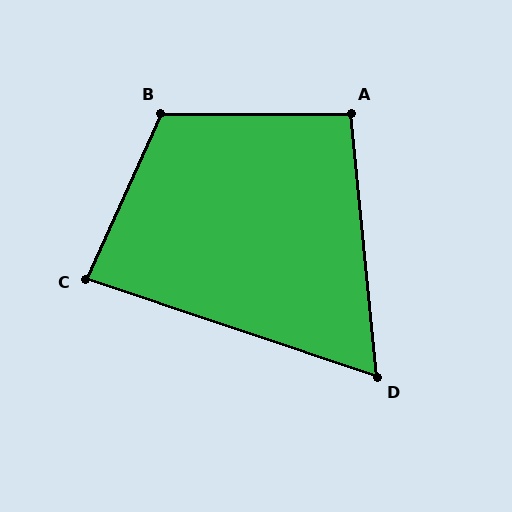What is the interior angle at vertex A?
Approximately 95 degrees (obtuse).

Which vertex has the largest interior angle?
B, at approximately 114 degrees.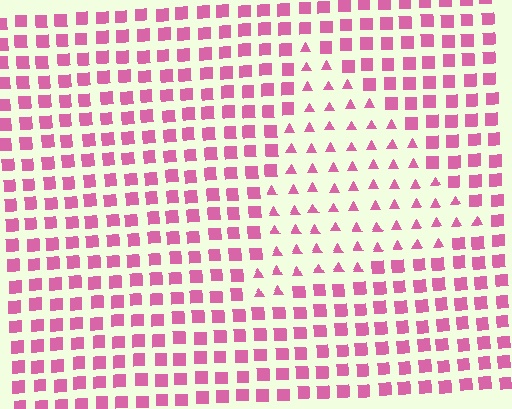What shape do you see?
I see a triangle.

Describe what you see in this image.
The image is filled with small pink elements arranged in a uniform grid. A triangle-shaped region contains triangles, while the surrounding area contains squares. The boundary is defined purely by the change in element shape.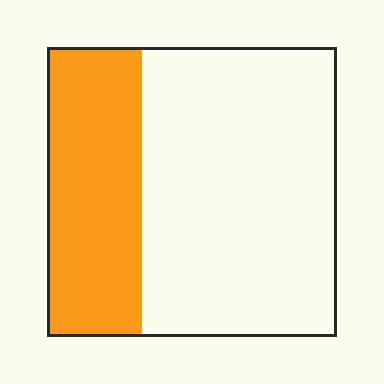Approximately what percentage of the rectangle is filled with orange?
Approximately 35%.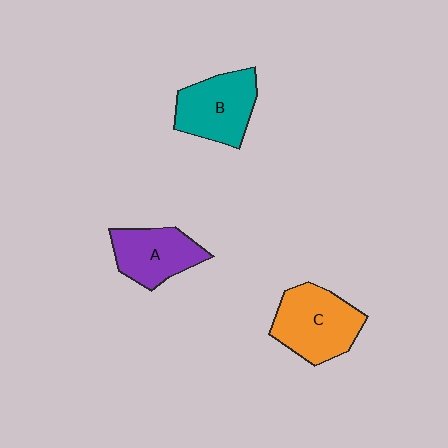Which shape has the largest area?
Shape C (orange).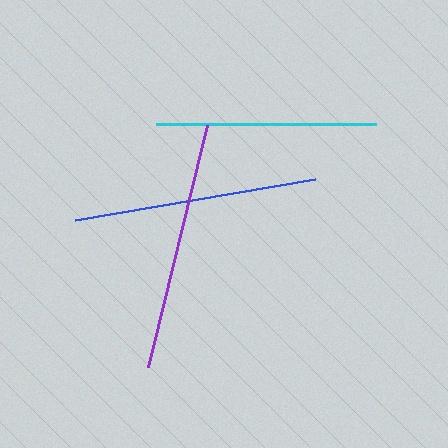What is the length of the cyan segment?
The cyan segment is approximately 220 pixels long.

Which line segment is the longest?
The purple line is the longest at approximately 249 pixels.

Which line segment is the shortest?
The cyan line is the shortest at approximately 220 pixels.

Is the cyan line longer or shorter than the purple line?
The purple line is longer than the cyan line.